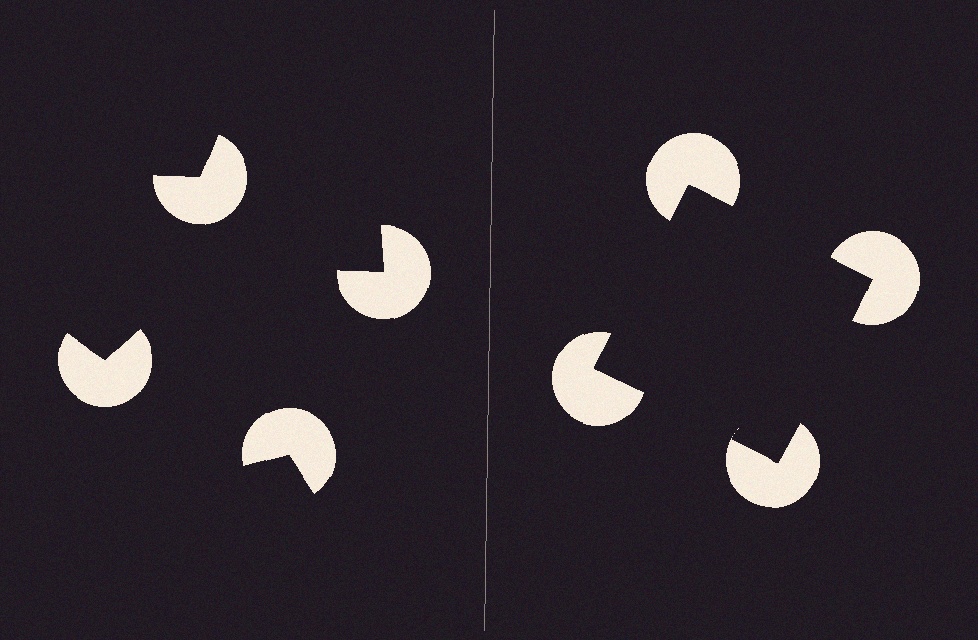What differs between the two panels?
The pac-man discs are positioned identically on both sides; only the wedge orientations differ. On the right they align to a square; on the left they are misaligned.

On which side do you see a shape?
An illusory square appears on the right side. On the left side the wedge cuts are rotated, so no coherent shape forms.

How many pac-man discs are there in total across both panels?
8 — 4 on each side.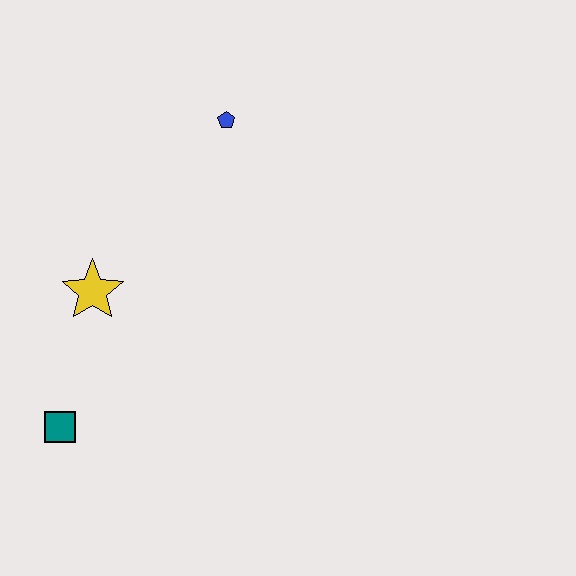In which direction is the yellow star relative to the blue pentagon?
The yellow star is below the blue pentagon.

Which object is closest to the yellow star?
The teal square is closest to the yellow star.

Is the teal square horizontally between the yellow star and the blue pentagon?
No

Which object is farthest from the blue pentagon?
The teal square is farthest from the blue pentagon.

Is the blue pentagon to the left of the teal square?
No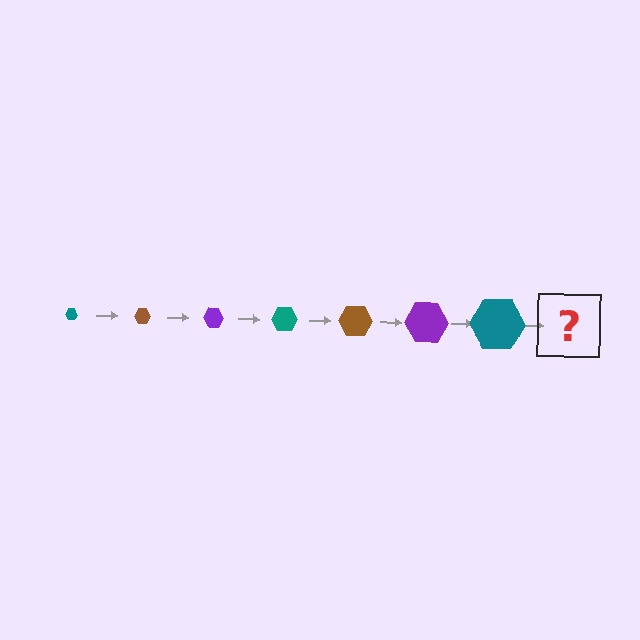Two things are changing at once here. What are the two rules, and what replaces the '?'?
The two rules are that the hexagon grows larger each step and the color cycles through teal, brown, and purple. The '?' should be a brown hexagon, larger than the previous one.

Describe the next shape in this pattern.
It should be a brown hexagon, larger than the previous one.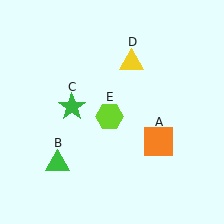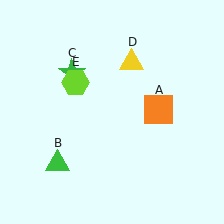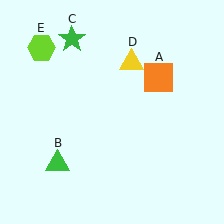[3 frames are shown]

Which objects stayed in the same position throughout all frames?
Green triangle (object B) and yellow triangle (object D) remained stationary.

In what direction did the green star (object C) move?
The green star (object C) moved up.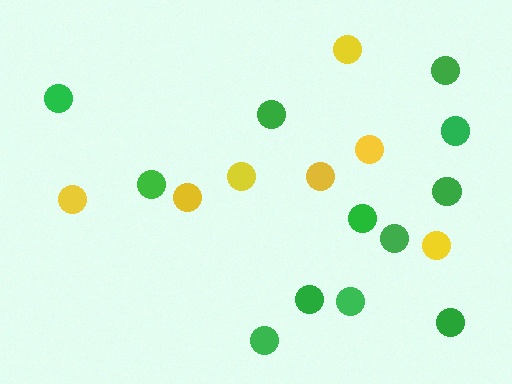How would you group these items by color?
There are 2 groups: one group of green circles (12) and one group of yellow circles (7).